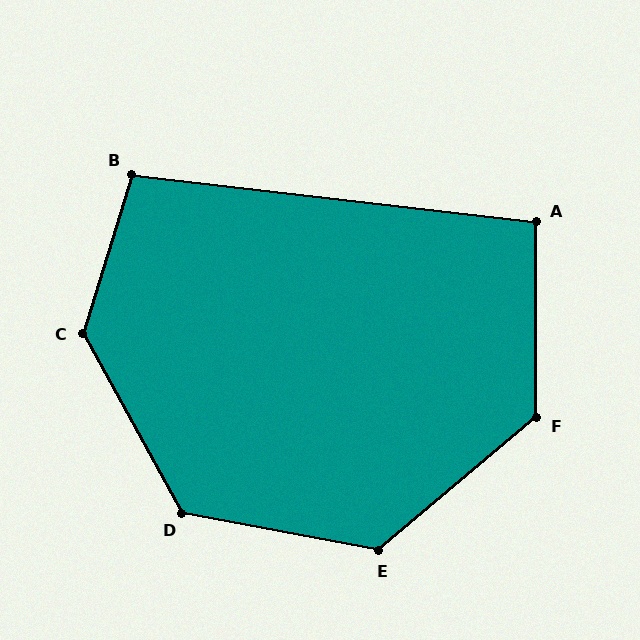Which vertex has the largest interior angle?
C, at approximately 134 degrees.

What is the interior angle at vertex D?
Approximately 130 degrees (obtuse).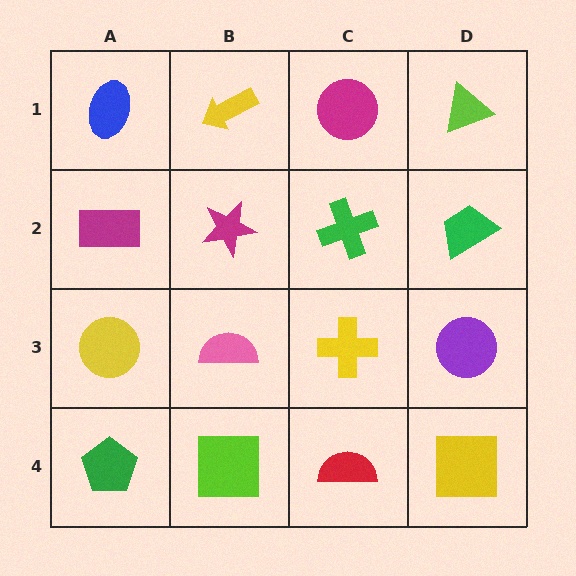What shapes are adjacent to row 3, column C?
A green cross (row 2, column C), a red semicircle (row 4, column C), a pink semicircle (row 3, column B), a purple circle (row 3, column D).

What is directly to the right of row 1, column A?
A yellow arrow.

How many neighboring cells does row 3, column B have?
4.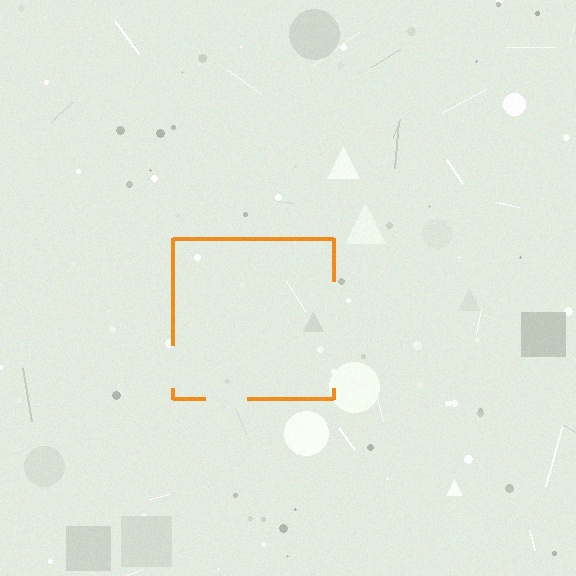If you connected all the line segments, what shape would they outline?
They would outline a square.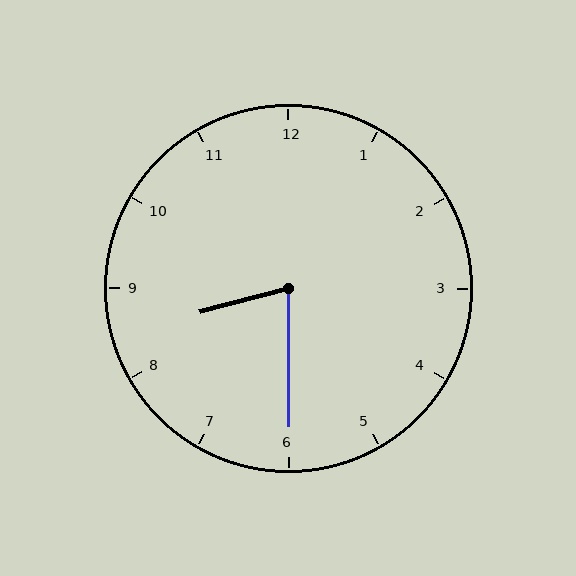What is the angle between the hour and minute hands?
Approximately 75 degrees.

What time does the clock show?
8:30.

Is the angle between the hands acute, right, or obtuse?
It is acute.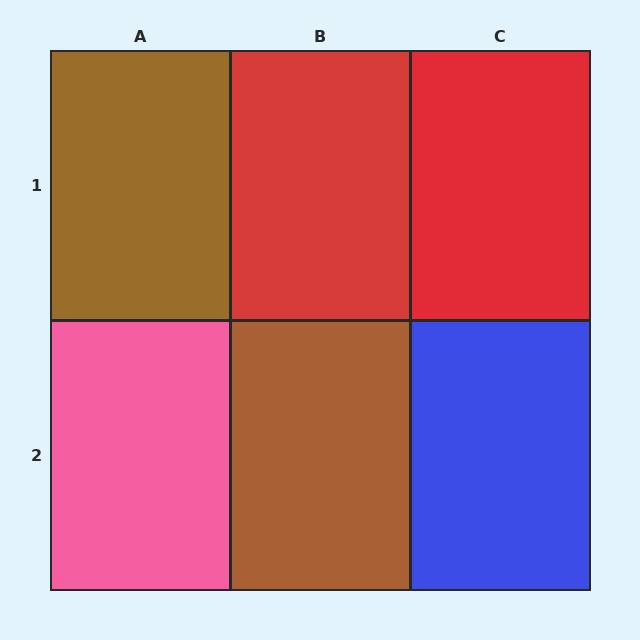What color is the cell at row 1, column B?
Red.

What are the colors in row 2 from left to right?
Pink, brown, blue.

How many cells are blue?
1 cell is blue.